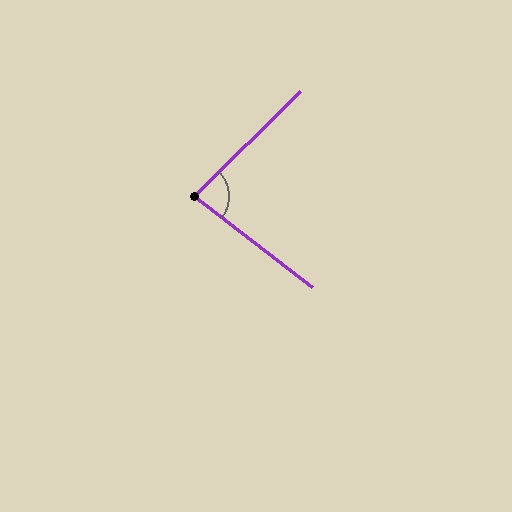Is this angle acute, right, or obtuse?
It is acute.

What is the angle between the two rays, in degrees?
Approximately 82 degrees.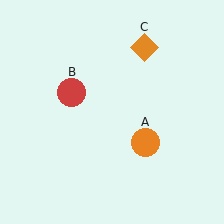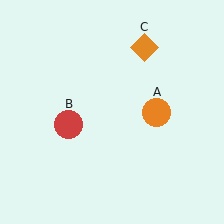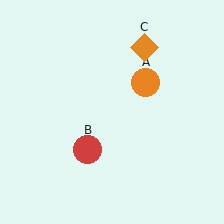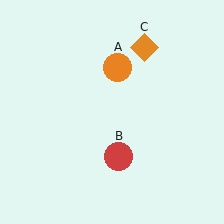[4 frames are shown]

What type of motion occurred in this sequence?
The orange circle (object A), red circle (object B) rotated counterclockwise around the center of the scene.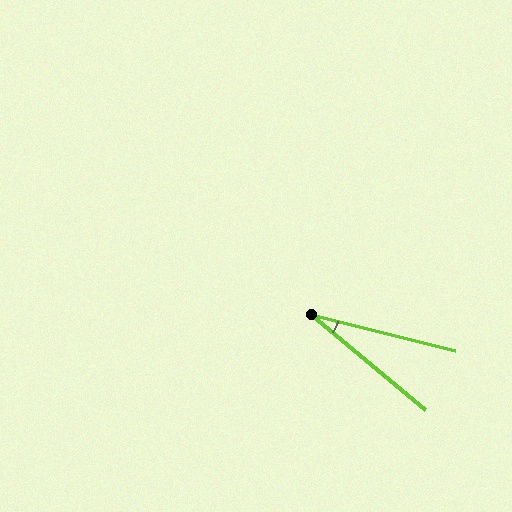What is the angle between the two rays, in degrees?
Approximately 26 degrees.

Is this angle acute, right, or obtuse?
It is acute.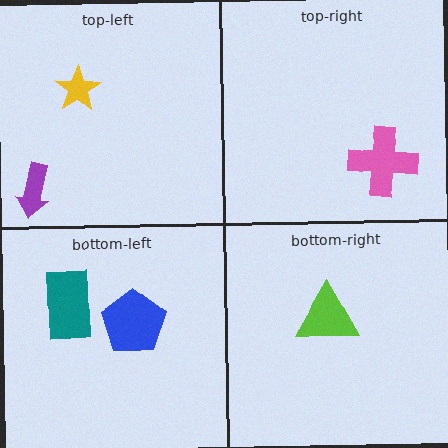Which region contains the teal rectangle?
The bottom-left region.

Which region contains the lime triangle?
The bottom-right region.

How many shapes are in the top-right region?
1.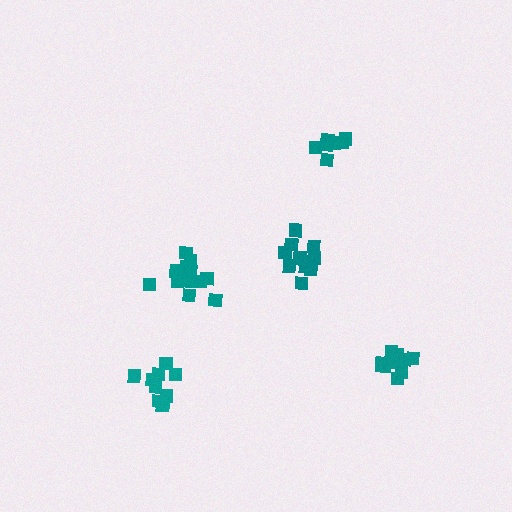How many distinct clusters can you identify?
There are 5 distinct clusters.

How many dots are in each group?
Group 1: 12 dots, Group 2: 12 dots, Group 3: 7 dots, Group 4: 9 dots, Group 5: 11 dots (51 total).